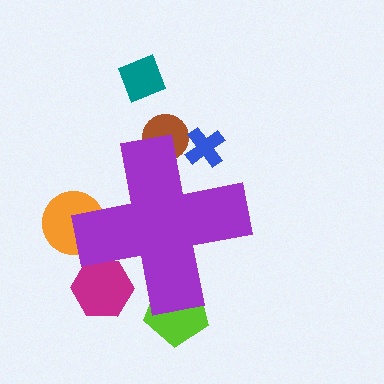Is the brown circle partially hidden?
Yes, the brown circle is partially hidden behind the purple cross.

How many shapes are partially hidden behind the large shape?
5 shapes are partially hidden.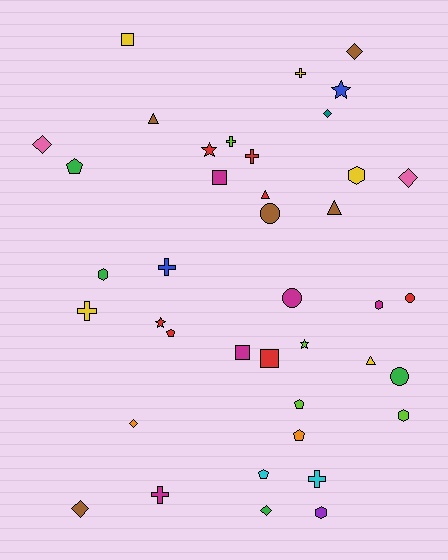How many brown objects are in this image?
There are 5 brown objects.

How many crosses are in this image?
There are 7 crosses.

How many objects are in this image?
There are 40 objects.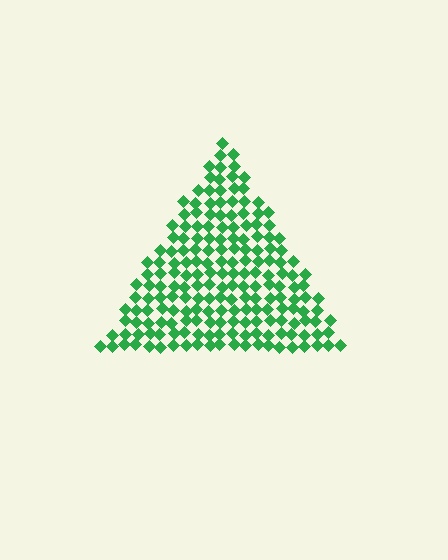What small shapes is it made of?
It is made of small diamonds.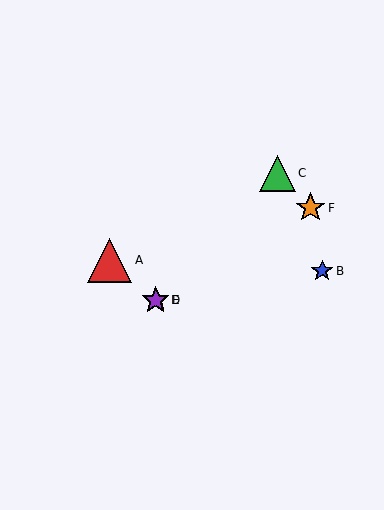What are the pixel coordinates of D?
Object D is at (157, 300).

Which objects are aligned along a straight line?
Objects D, E, F are aligned along a straight line.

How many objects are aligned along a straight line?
3 objects (D, E, F) are aligned along a straight line.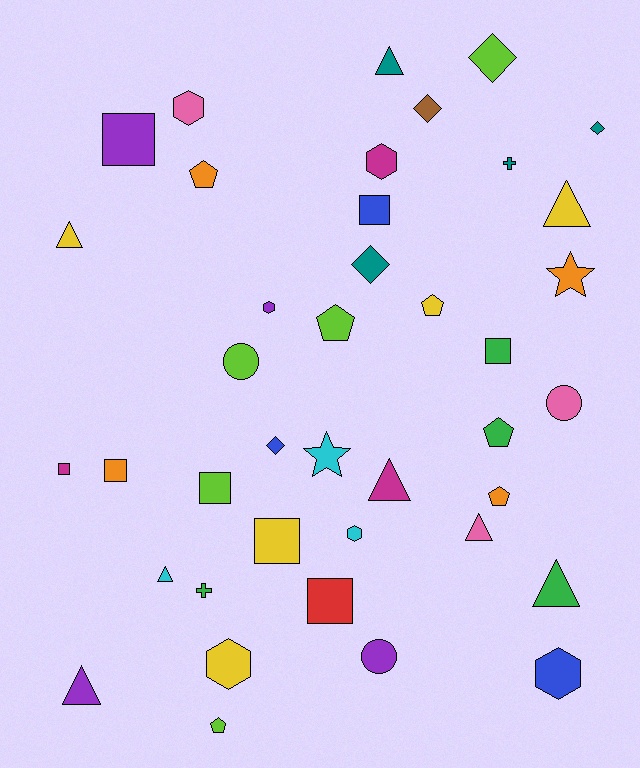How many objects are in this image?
There are 40 objects.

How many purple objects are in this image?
There are 4 purple objects.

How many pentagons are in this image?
There are 6 pentagons.